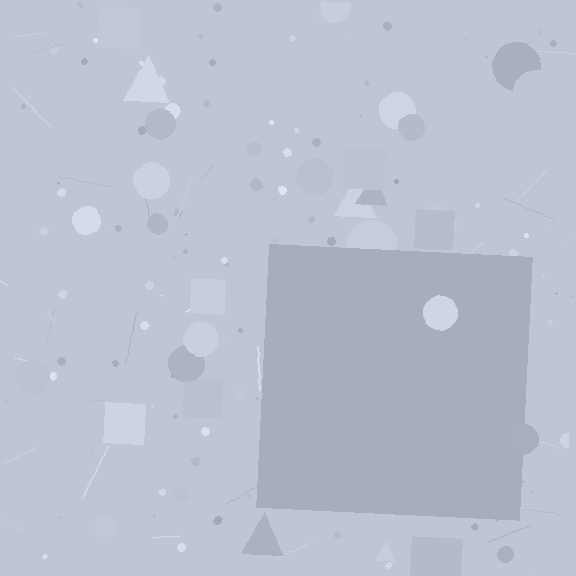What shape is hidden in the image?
A square is hidden in the image.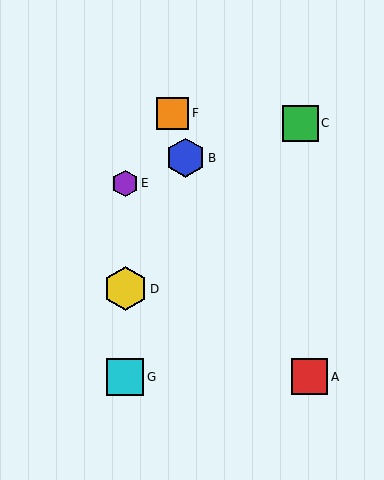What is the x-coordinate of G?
Object G is at x≈125.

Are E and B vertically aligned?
No, E is at x≈125 and B is at x≈186.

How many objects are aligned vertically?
3 objects (D, E, G) are aligned vertically.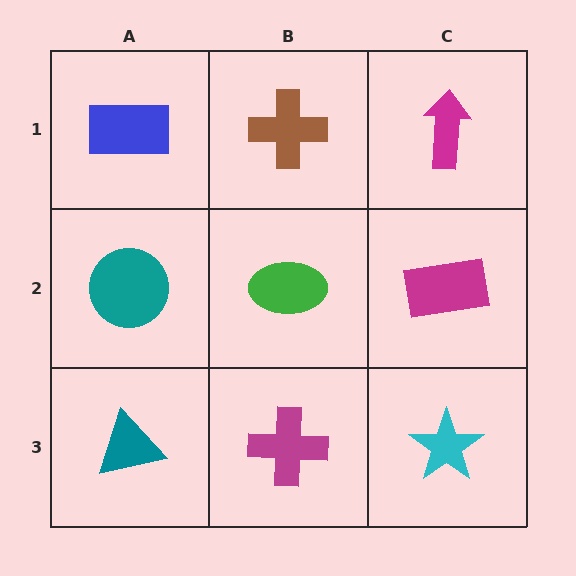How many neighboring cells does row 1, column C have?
2.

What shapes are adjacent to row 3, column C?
A magenta rectangle (row 2, column C), a magenta cross (row 3, column B).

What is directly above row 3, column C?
A magenta rectangle.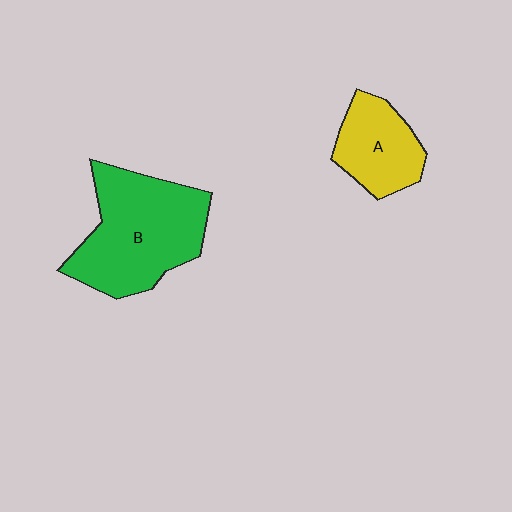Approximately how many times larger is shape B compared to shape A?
Approximately 1.9 times.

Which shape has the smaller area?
Shape A (yellow).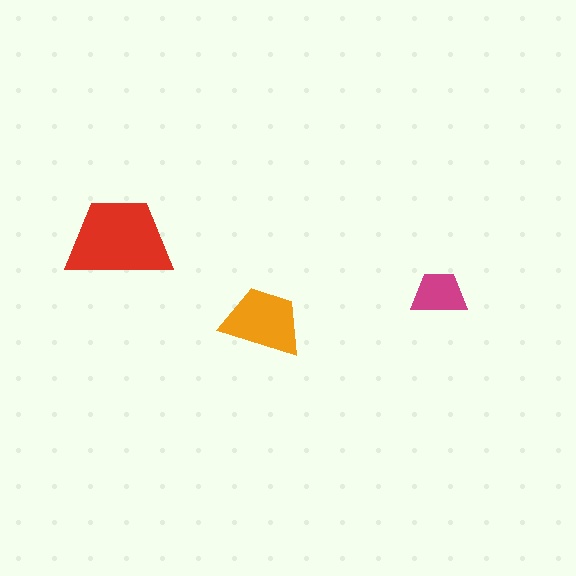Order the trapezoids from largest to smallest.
the red one, the orange one, the magenta one.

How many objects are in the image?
There are 3 objects in the image.